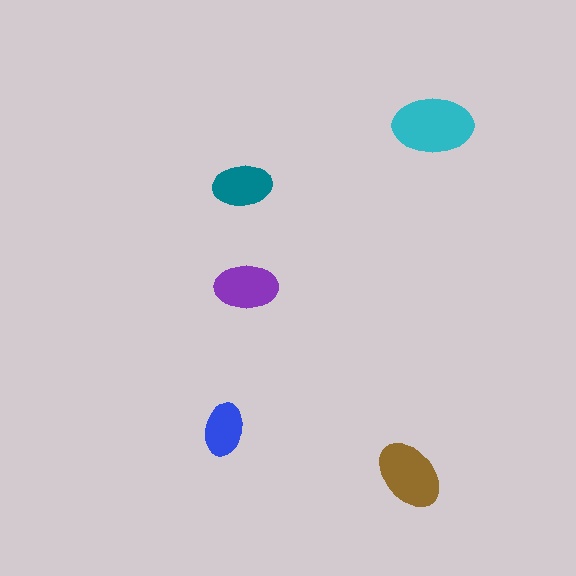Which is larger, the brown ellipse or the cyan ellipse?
The cyan one.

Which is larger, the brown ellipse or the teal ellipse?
The brown one.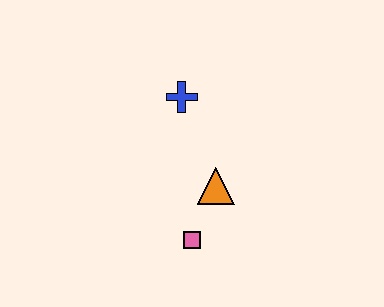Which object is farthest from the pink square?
The blue cross is farthest from the pink square.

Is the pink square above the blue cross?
No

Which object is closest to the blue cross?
The orange triangle is closest to the blue cross.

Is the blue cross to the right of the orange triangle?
No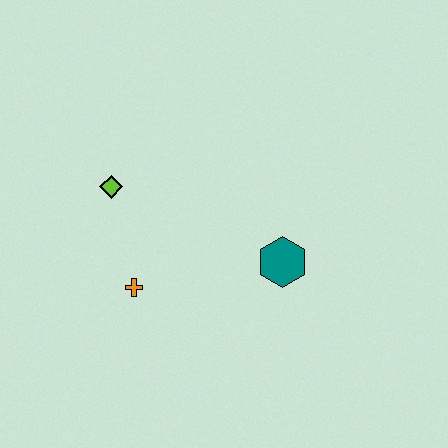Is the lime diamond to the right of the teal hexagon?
No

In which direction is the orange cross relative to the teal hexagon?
The orange cross is to the left of the teal hexagon.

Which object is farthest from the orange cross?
The teal hexagon is farthest from the orange cross.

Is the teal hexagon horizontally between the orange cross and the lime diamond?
No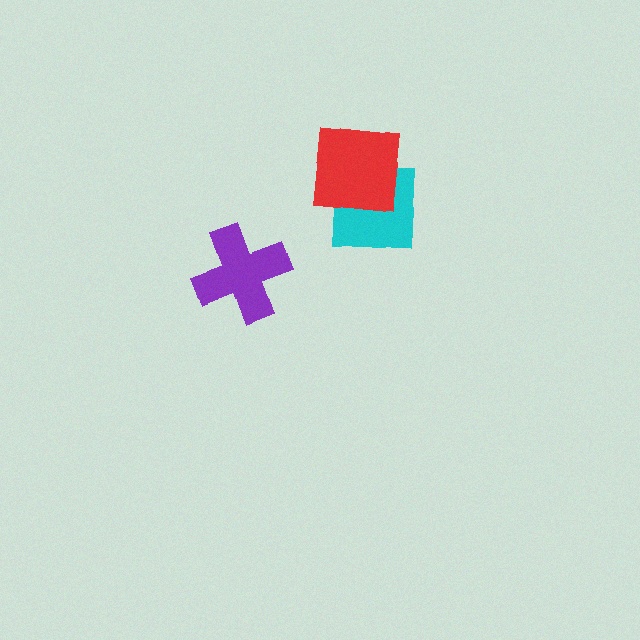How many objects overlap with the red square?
1 object overlaps with the red square.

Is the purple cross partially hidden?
No, no other shape covers it.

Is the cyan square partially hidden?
Yes, it is partially covered by another shape.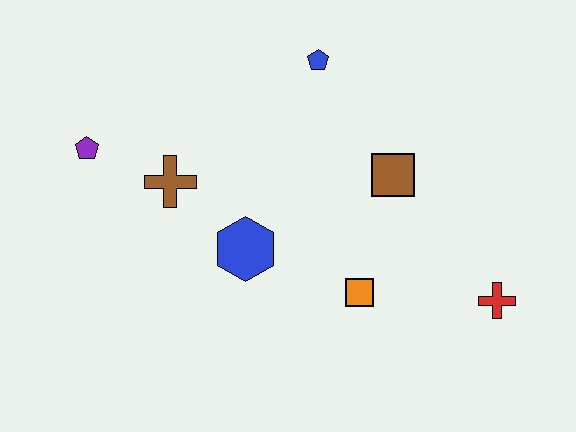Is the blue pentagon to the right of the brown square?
No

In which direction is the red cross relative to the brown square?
The red cross is below the brown square.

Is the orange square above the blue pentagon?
No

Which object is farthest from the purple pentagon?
The red cross is farthest from the purple pentagon.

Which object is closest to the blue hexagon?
The brown cross is closest to the blue hexagon.